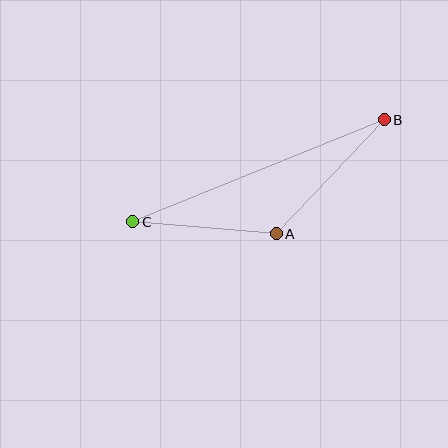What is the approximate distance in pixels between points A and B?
The distance between A and B is approximately 157 pixels.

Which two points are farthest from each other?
Points B and C are farthest from each other.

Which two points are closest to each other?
Points A and C are closest to each other.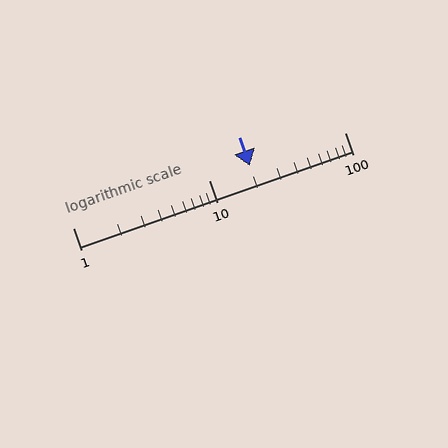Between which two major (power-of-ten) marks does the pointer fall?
The pointer is between 10 and 100.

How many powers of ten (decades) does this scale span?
The scale spans 2 decades, from 1 to 100.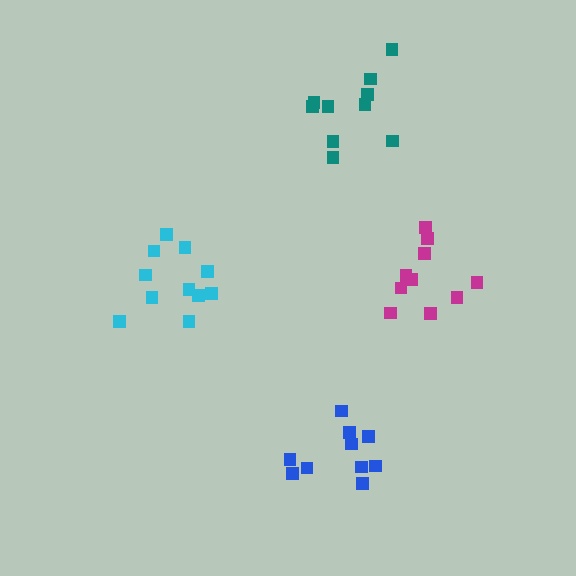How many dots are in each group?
Group 1: 10 dots, Group 2: 10 dots, Group 3: 10 dots, Group 4: 11 dots (41 total).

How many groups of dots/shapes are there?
There are 4 groups.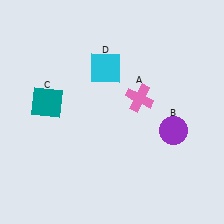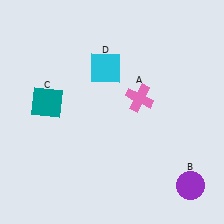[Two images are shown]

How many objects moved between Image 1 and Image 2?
1 object moved between the two images.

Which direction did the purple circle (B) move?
The purple circle (B) moved down.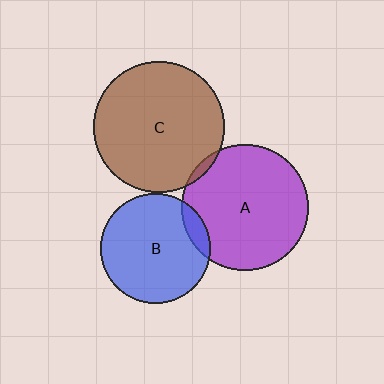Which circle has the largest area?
Circle C (brown).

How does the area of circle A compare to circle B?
Approximately 1.3 times.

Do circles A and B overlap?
Yes.